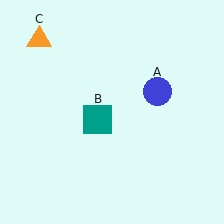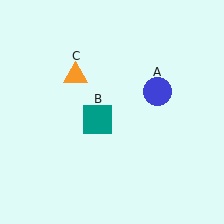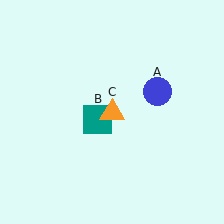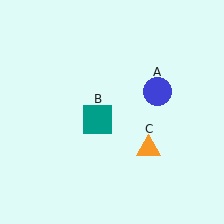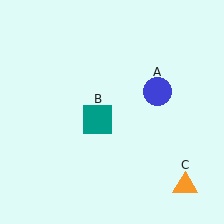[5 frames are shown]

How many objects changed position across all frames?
1 object changed position: orange triangle (object C).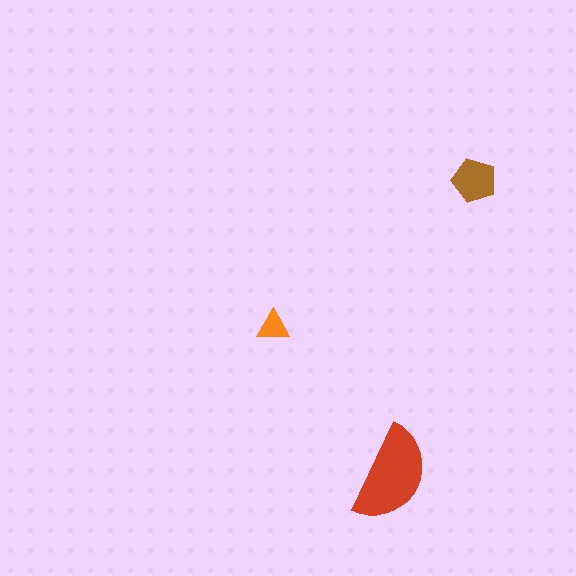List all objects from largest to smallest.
The red semicircle, the brown pentagon, the orange triangle.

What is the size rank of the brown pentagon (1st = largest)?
2nd.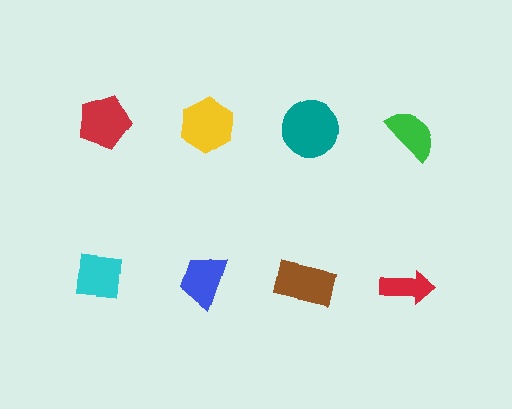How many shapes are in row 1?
4 shapes.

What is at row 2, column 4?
A red arrow.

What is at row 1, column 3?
A teal circle.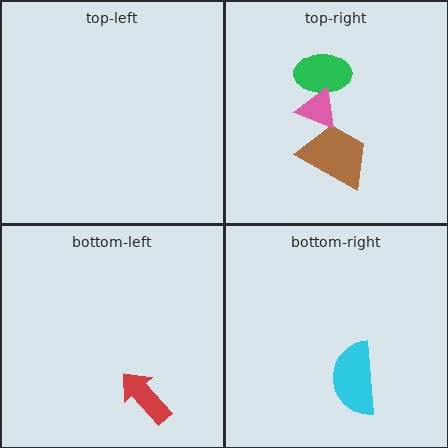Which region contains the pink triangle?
The top-right region.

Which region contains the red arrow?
The bottom-left region.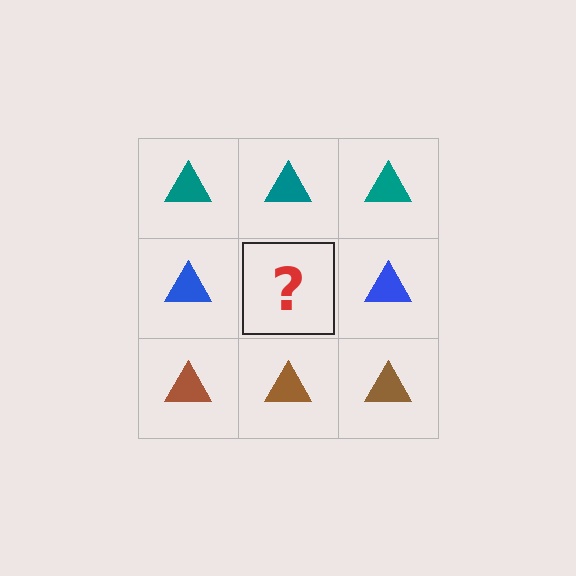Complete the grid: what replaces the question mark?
The question mark should be replaced with a blue triangle.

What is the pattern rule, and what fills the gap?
The rule is that each row has a consistent color. The gap should be filled with a blue triangle.